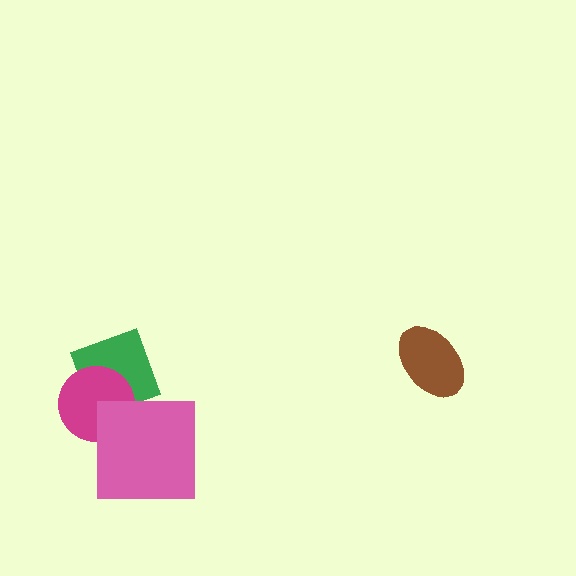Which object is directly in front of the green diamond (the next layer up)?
The magenta circle is directly in front of the green diamond.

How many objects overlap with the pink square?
2 objects overlap with the pink square.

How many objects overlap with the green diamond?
2 objects overlap with the green diamond.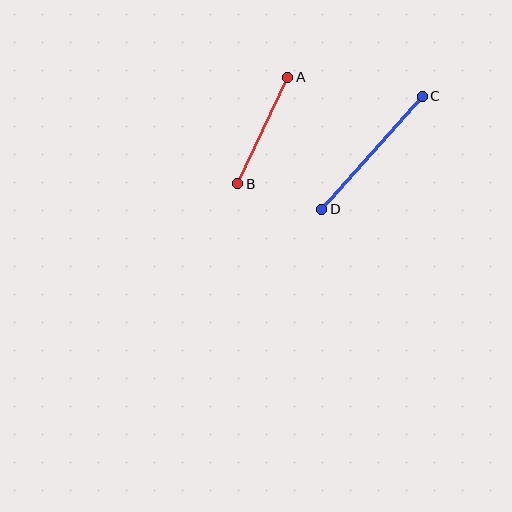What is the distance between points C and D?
The distance is approximately 151 pixels.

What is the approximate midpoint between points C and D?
The midpoint is at approximately (372, 153) pixels.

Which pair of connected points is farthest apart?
Points C and D are farthest apart.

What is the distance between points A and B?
The distance is approximately 118 pixels.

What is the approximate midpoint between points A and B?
The midpoint is at approximately (263, 130) pixels.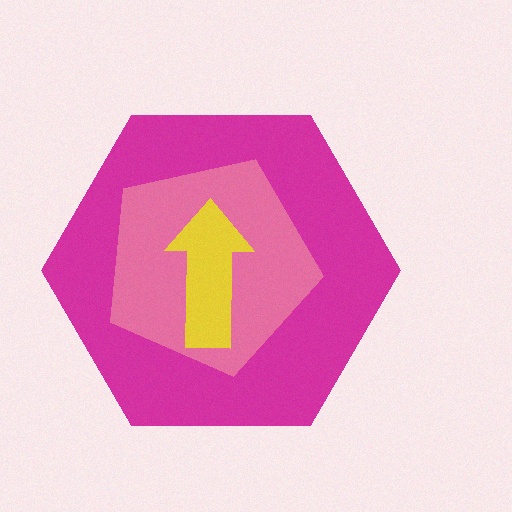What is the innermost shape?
The yellow arrow.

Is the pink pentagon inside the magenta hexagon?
Yes.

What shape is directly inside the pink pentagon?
The yellow arrow.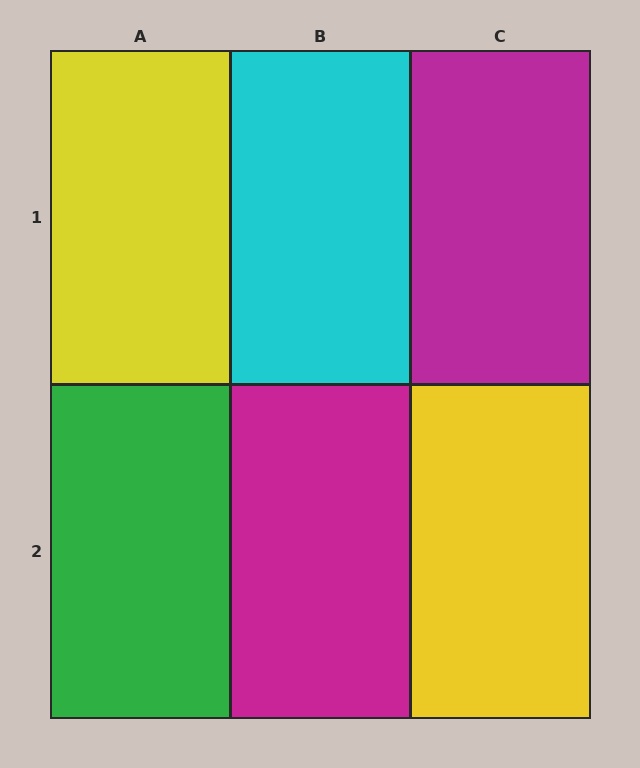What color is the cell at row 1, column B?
Cyan.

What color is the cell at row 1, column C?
Magenta.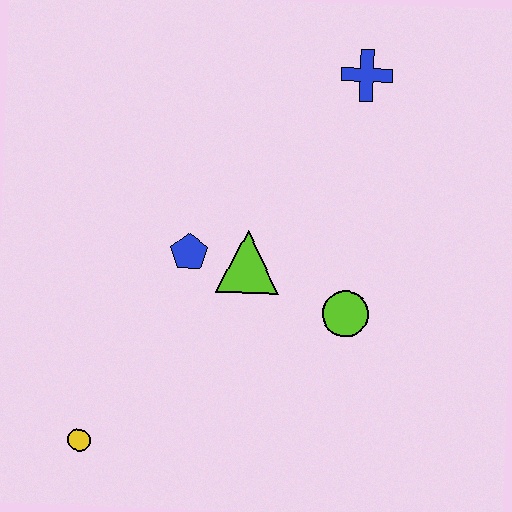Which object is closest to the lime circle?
The lime triangle is closest to the lime circle.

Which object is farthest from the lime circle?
The yellow circle is farthest from the lime circle.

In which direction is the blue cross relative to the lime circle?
The blue cross is above the lime circle.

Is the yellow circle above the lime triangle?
No